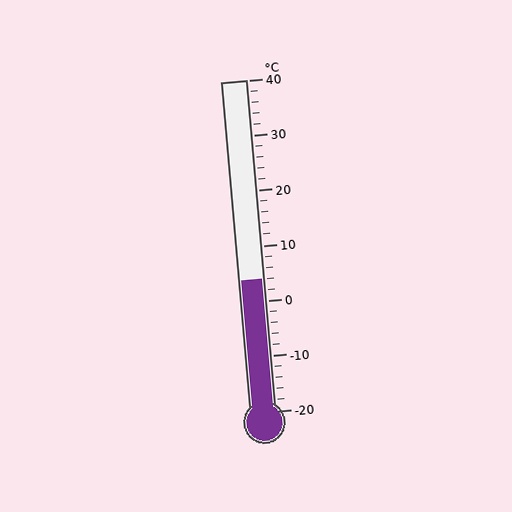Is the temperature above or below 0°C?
The temperature is above 0°C.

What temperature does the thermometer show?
The thermometer shows approximately 4°C.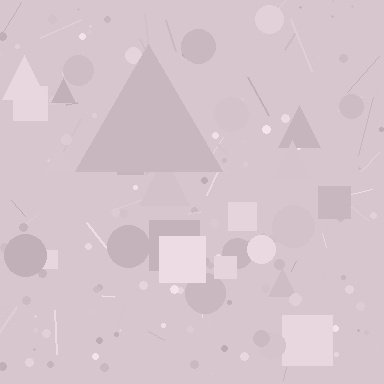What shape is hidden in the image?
A triangle is hidden in the image.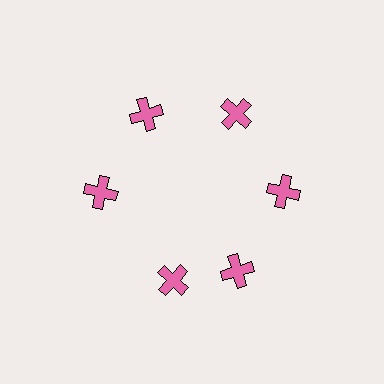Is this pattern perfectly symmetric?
No. The 6 pink crosses are arranged in a ring, but one element near the 7 o'clock position is rotated out of alignment along the ring, breaking the 6-fold rotational symmetry.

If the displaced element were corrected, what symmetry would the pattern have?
It would have 6-fold rotational symmetry — the pattern would map onto itself every 60 degrees.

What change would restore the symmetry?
The symmetry would be restored by rotating it back into even spacing with its neighbors so that all 6 crosses sit at equal angles and equal distance from the center.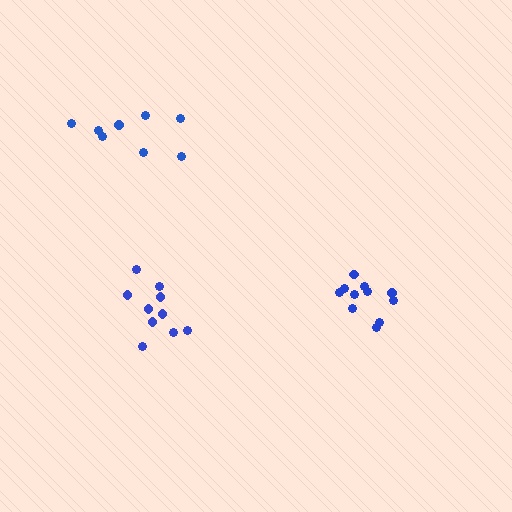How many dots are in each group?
Group 1: 8 dots, Group 2: 11 dots, Group 3: 10 dots (29 total).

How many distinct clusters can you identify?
There are 3 distinct clusters.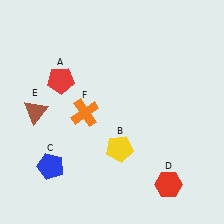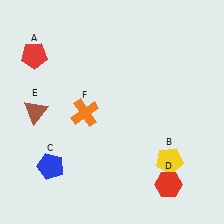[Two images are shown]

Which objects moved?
The objects that moved are: the red pentagon (A), the yellow pentagon (B).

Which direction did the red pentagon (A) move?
The red pentagon (A) moved left.